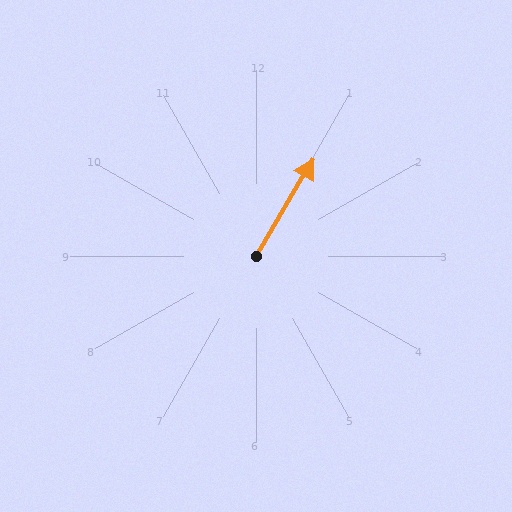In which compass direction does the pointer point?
Northeast.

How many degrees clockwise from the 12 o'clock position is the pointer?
Approximately 31 degrees.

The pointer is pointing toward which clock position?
Roughly 1 o'clock.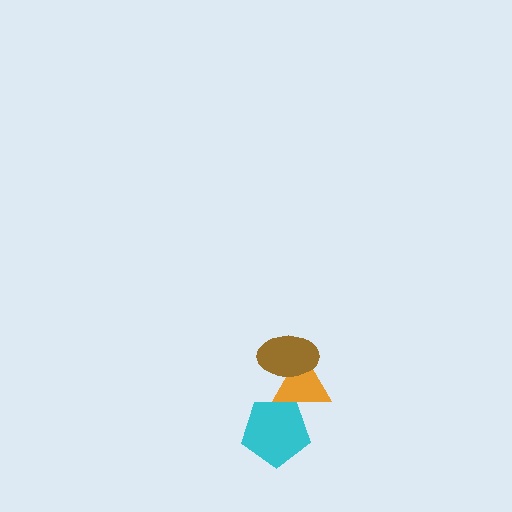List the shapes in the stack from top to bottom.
From top to bottom: the brown ellipse, the orange triangle, the cyan pentagon.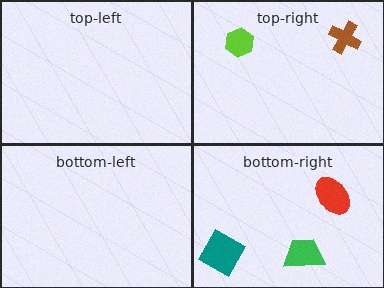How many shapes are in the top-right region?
2.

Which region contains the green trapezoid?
The bottom-right region.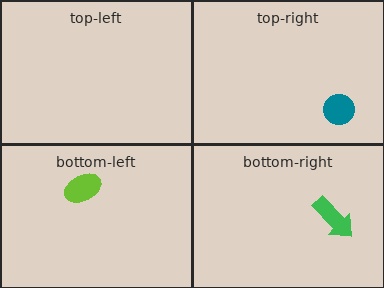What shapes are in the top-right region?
The teal circle.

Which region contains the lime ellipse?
The bottom-left region.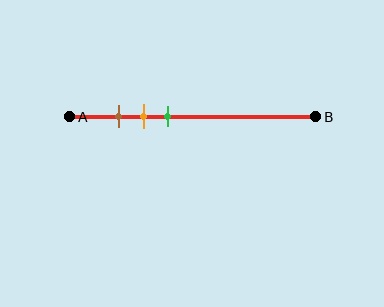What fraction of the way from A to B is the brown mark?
The brown mark is approximately 20% (0.2) of the way from A to B.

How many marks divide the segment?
There are 3 marks dividing the segment.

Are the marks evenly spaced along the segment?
Yes, the marks are approximately evenly spaced.